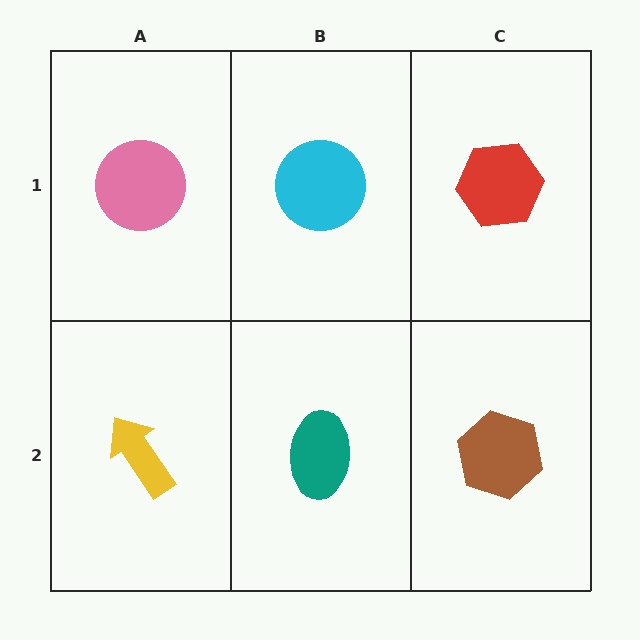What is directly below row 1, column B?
A teal ellipse.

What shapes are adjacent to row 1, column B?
A teal ellipse (row 2, column B), a pink circle (row 1, column A), a red hexagon (row 1, column C).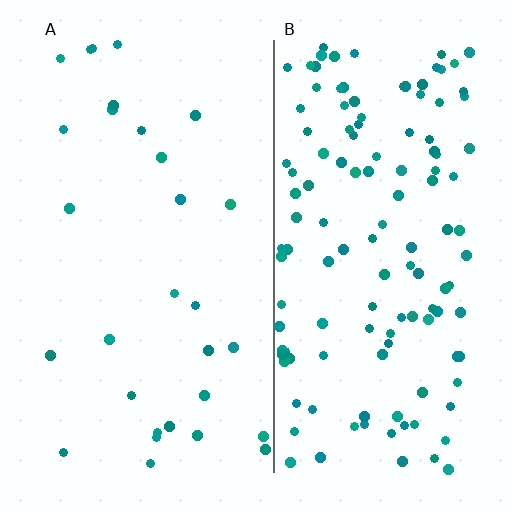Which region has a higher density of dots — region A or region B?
B (the right).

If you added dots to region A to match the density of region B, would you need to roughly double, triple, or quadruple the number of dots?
Approximately quadruple.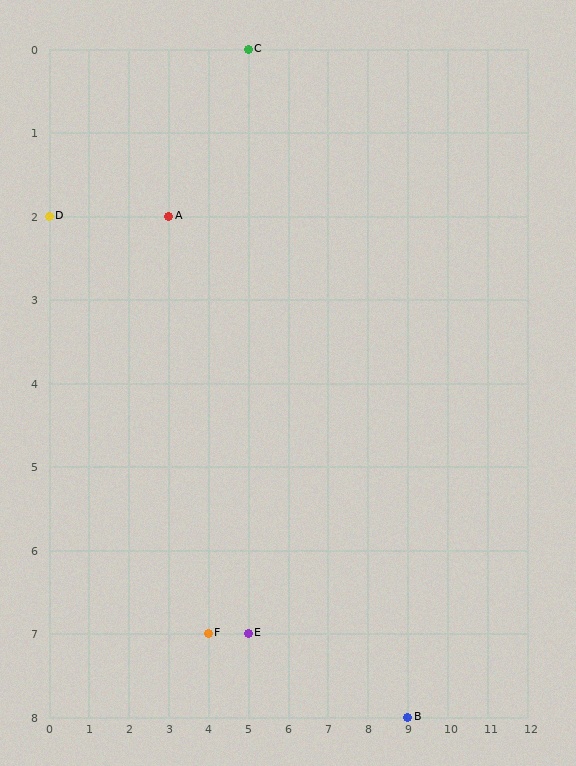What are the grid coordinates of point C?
Point C is at grid coordinates (5, 0).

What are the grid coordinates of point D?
Point D is at grid coordinates (0, 2).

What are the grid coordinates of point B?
Point B is at grid coordinates (9, 8).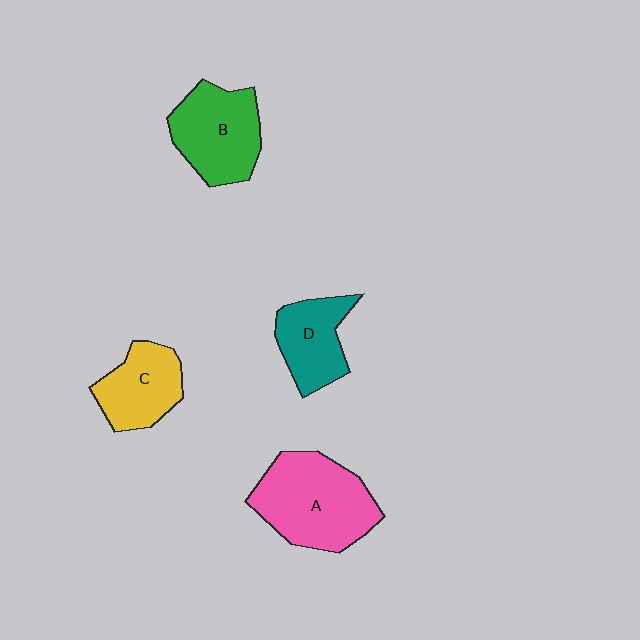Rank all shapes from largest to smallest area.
From largest to smallest: A (pink), B (green), C (yellow), D (teal).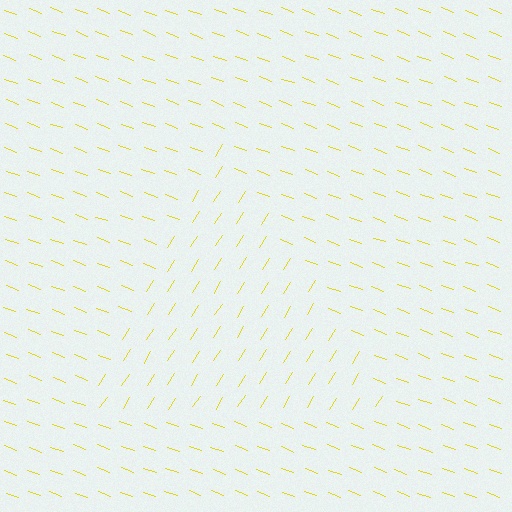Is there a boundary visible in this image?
Yes, there is a texture boundary formed by a change in line orientation.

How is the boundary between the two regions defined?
The boundary is defined purely by a change in line orientation (approximately 78 degrees difference). All lines are the same color and thickness.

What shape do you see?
I see a triangle.